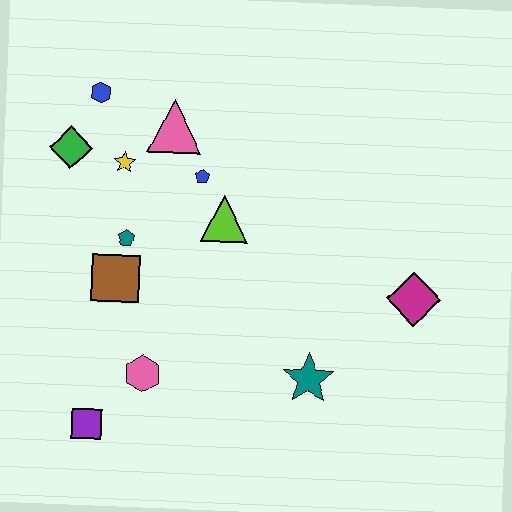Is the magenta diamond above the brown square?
No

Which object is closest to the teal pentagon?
The brown square is closest to the teal pentagon.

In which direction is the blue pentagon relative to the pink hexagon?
The blue pentagon is above the pink hexagon.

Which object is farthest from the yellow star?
The magenta diamond is farthest from the yellow star.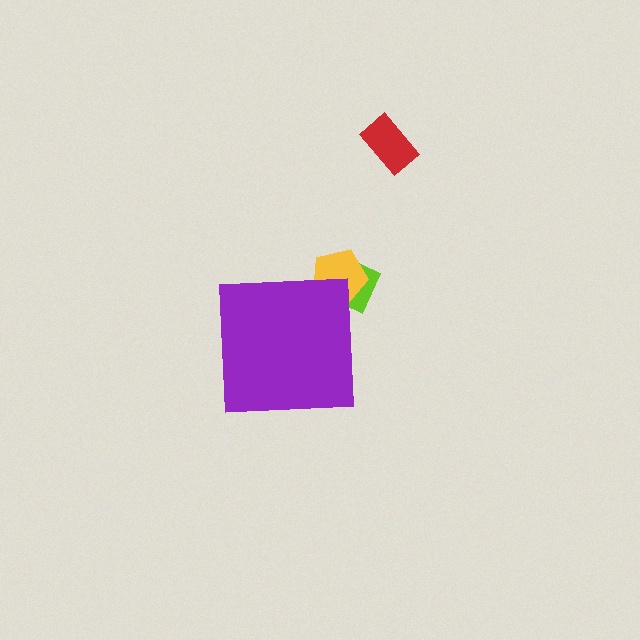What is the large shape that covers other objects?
A purple square.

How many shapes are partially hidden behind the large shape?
2 shapes are partially hidden.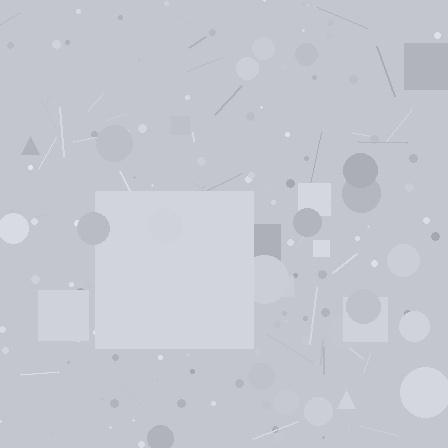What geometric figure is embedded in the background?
A square is embedded in the background.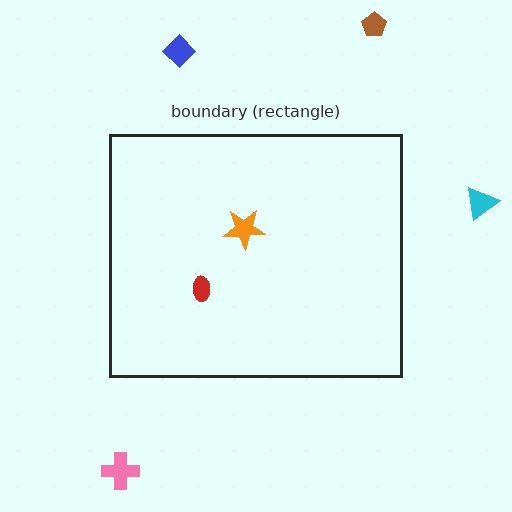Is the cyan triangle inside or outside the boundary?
Outside.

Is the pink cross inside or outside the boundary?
Outside.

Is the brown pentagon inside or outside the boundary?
Outside.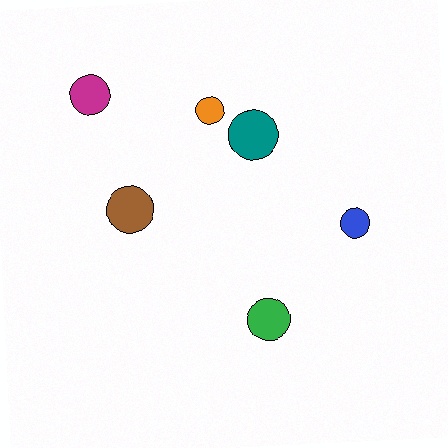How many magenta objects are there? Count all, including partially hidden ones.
There is 1 magenta object.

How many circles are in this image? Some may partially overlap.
There are 6 circles.